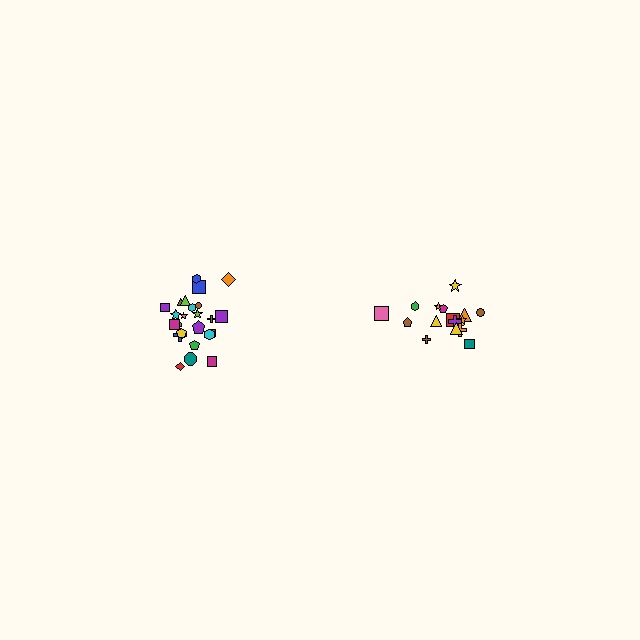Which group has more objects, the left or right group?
The left group.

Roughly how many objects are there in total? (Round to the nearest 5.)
Roughly 45 objects in total.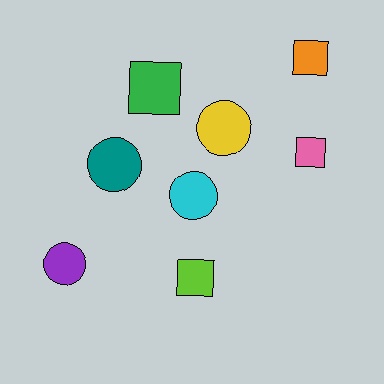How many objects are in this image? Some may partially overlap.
There are 8 objects.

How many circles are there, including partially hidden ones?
There are 4 circles.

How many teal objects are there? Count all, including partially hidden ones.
There is 1 teal object.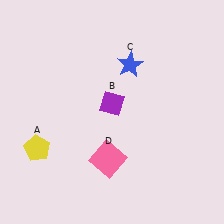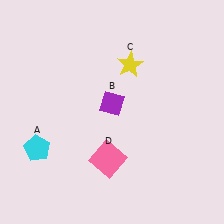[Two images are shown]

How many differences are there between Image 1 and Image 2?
There are 2 differences between the two images.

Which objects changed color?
A changed from yellow to cyan. C changed from blue to yellow.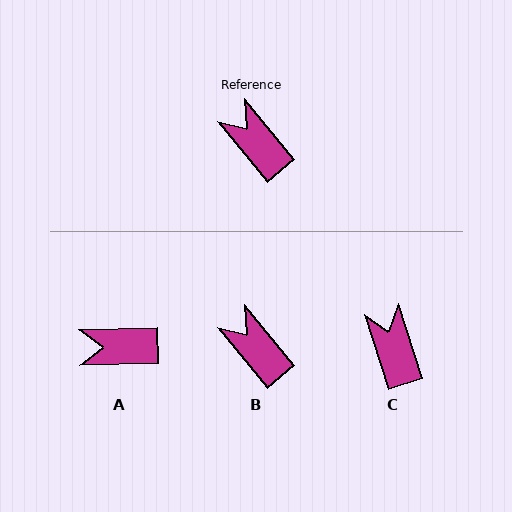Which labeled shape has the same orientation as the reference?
B.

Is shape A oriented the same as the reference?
No, it is off by about 52 degrees.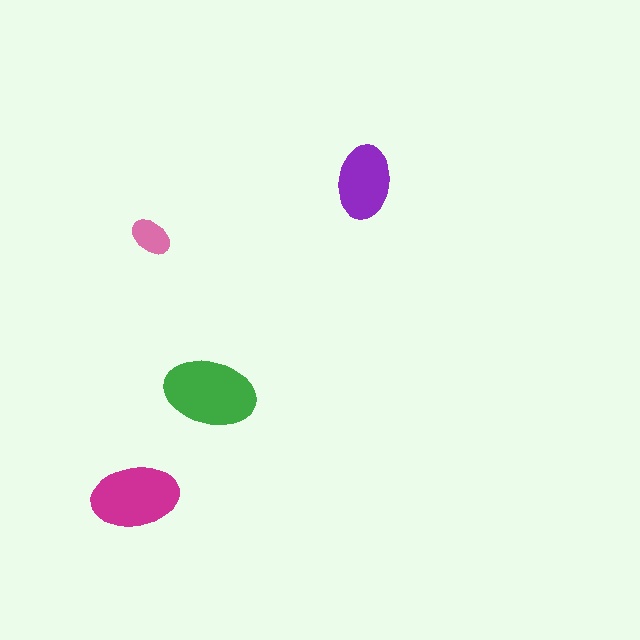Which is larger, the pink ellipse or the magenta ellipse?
The magenta one.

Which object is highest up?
The purple ellipse is topmost.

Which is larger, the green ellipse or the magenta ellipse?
The green one.